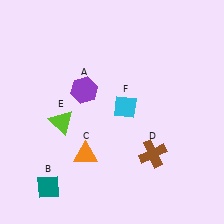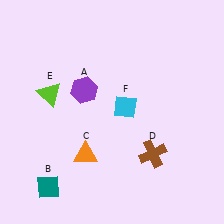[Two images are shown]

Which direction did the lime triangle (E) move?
The lime triangle (E) moved up.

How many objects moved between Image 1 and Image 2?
1 object moved between the two images.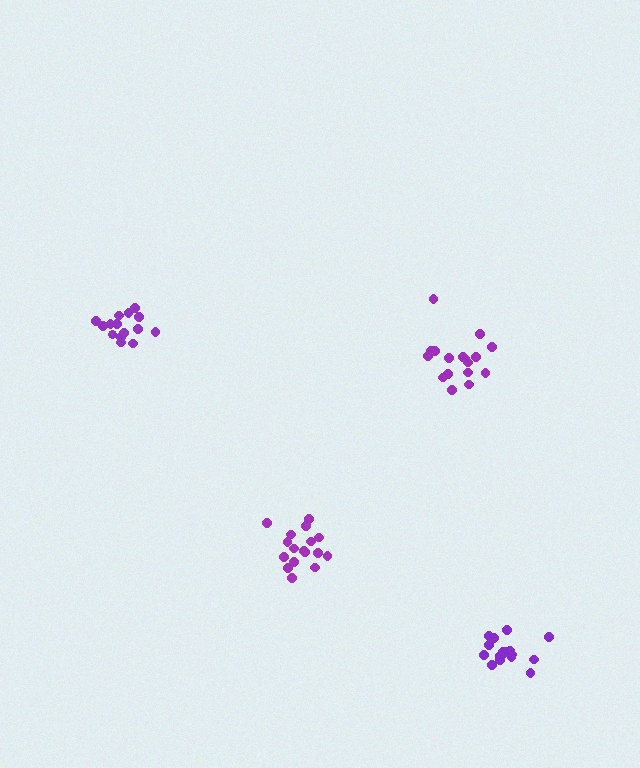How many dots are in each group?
Group 1: 17 dots, Group 2: 17 dots, Group 3: 17 dots, Group 4: 15 dots (66 total).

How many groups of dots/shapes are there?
There are 4 groups.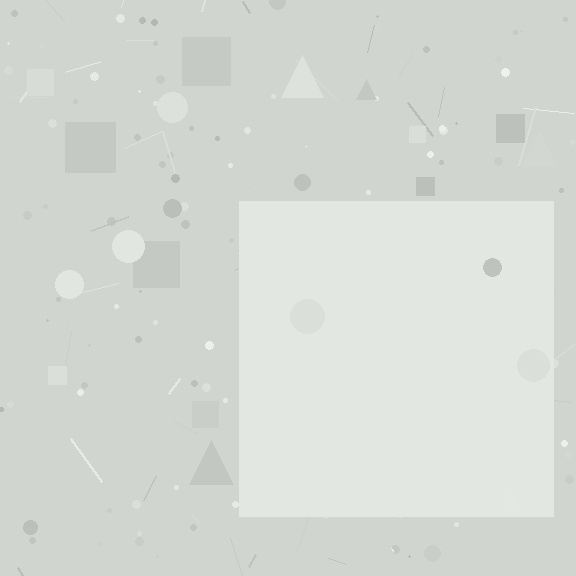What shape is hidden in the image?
A square is hidden in the image.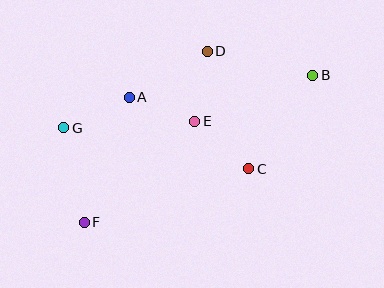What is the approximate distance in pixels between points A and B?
The distance between A and B is approximately 185 pixels.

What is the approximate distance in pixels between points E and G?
The distance between E and G is approximately 131 pixels.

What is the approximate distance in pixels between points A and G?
The distance between A and G is approximately 72 pixels.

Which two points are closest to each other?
Points A and E are closest to each other.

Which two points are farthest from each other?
Points B and F are farthest from each other.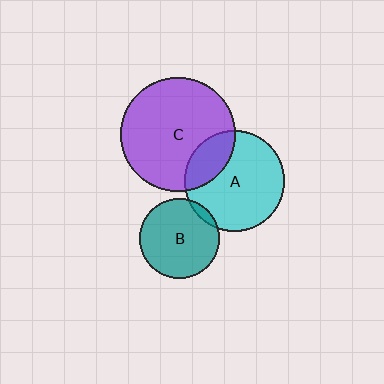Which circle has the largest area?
Circle C (purple).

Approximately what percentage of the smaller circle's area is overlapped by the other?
Approximately 25%.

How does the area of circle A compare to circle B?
Approximately 1.6 times.